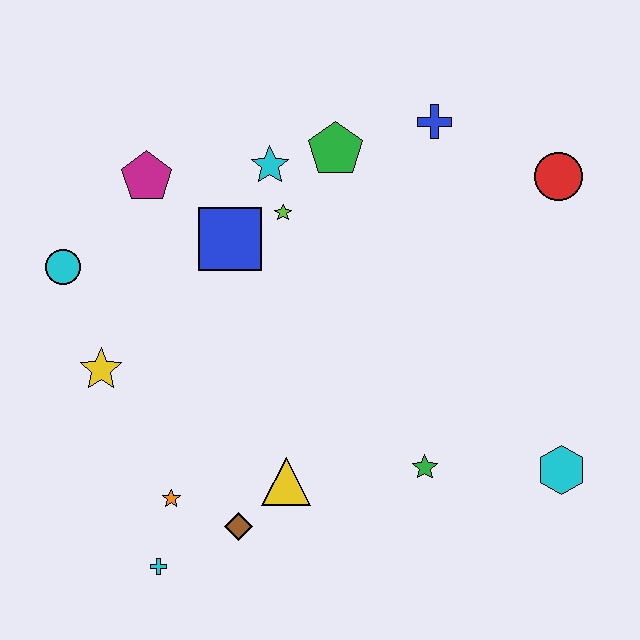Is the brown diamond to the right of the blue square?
Yes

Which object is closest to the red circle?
The blue cross is closest to the red circle.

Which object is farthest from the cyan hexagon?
The cyan circle is farthest from the cyan hexagon.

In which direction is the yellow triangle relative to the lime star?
The yellow triangle is below the lime star.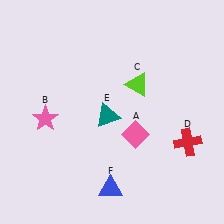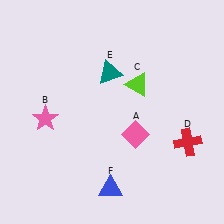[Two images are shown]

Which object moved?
The teal triangle (E) moved up.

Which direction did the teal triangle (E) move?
The teal triangle (E) moved up.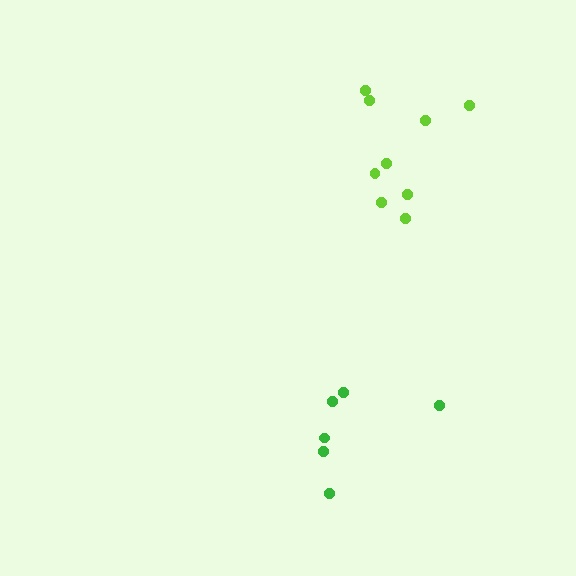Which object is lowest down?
The green cluster is bottommost.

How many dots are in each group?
Group 1: 6 dots, Group 2: 9 dots (15 total).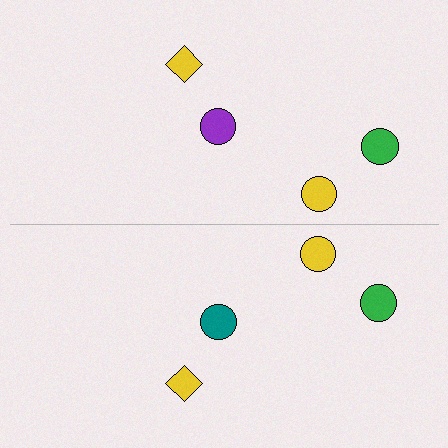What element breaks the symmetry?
The teal circle on the bottom side breaks the symmetry — its mirror counterpart is purple.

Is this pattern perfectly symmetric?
No, the pattern is not perfectly symmetric. The teal circle on the bottom side breaks the symmetry — its mirror counterpart is purple.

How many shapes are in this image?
There are 8 shapes in this image.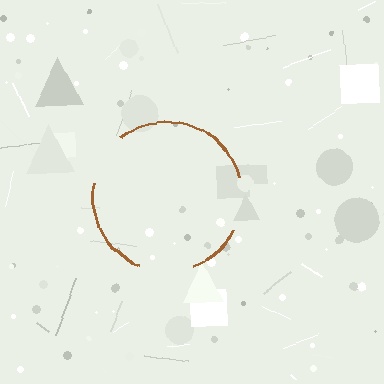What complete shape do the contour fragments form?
The contour fragments form a circle.